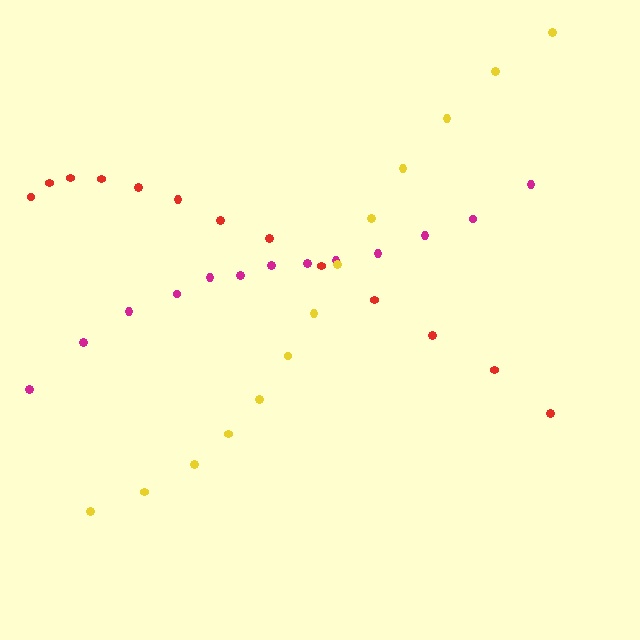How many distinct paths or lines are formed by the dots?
There are 3 distinct paths.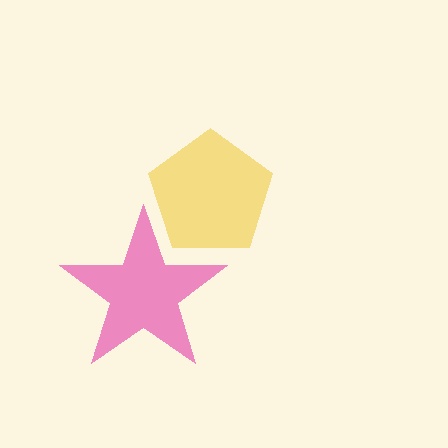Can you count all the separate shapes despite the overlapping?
Yes, there are 2 separate shapes.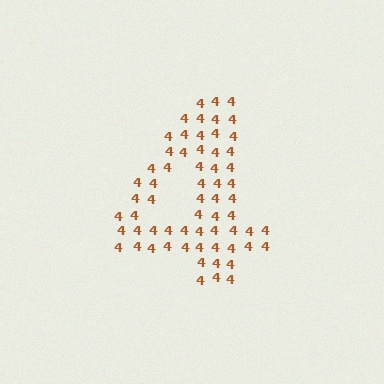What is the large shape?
The large shape is the digit 4.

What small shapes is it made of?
It is made of small digit 4's.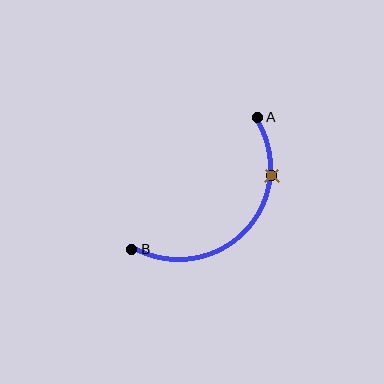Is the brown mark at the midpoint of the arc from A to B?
No. The brown mark lies on the arc but is closer to endpoint A. The arc midpoint would be at the point on the curve equidistant along the arc from both A and B.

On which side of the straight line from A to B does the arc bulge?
The arc bulges below and to the right of the straight line connecting A and B.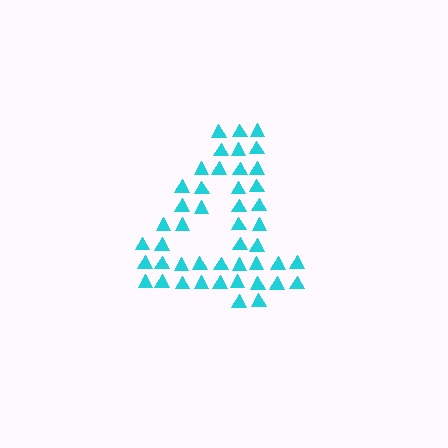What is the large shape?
The large shape is the digit 4.